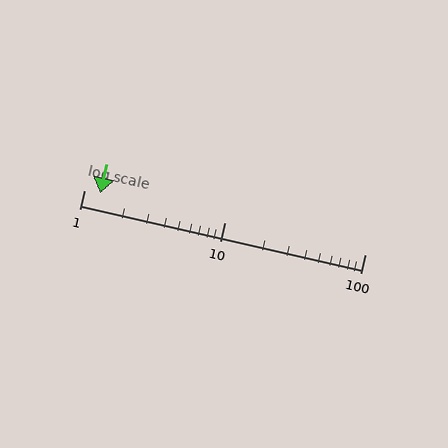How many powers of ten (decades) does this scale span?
The scale spans 2 decades, from 1 to 100.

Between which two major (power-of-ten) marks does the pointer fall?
The pointer is between 1 and 10.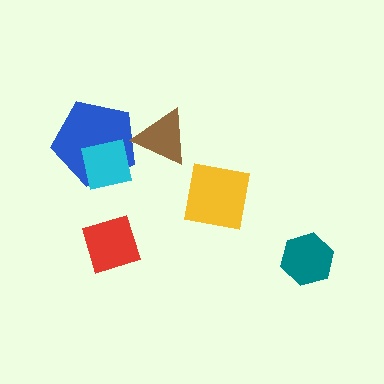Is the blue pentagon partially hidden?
Yes, it is partially covered by another shape.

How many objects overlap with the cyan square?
1 object overlaps with the cyan square.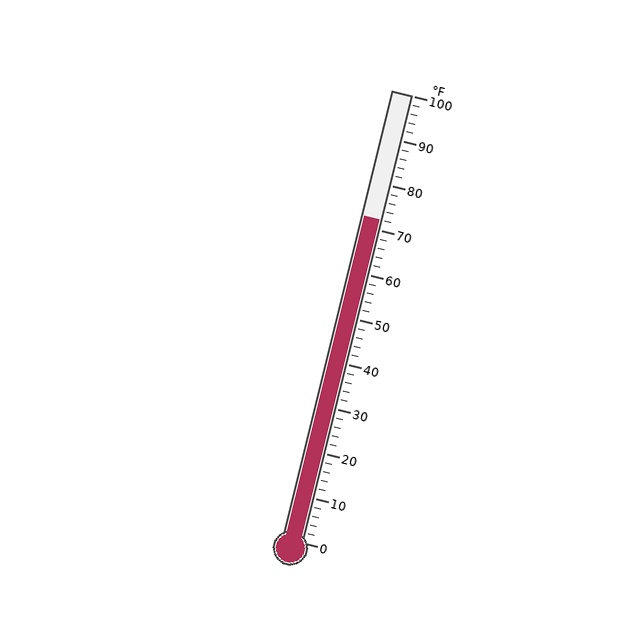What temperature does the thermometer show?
The thermometer shows approximately 72°F.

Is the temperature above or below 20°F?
The temperature is above 20°F.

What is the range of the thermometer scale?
The thermometer scale ranges from 0°F to 100°F.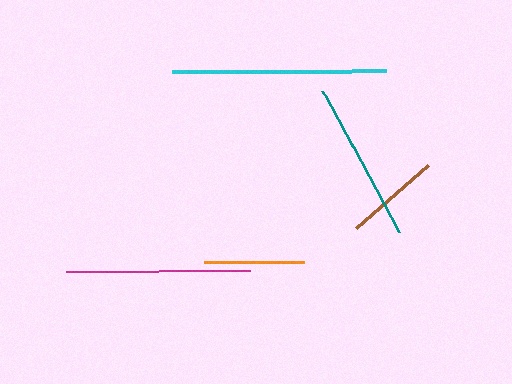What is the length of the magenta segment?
The magenta segment is approximately 184 pixels long.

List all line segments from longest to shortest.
From longest to shortest: cyan, magenta, teal, orange, brown.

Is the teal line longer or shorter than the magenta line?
The magenta line is longer than the teal line.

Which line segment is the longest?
The cyan line is the longest at approximately 214 pixels.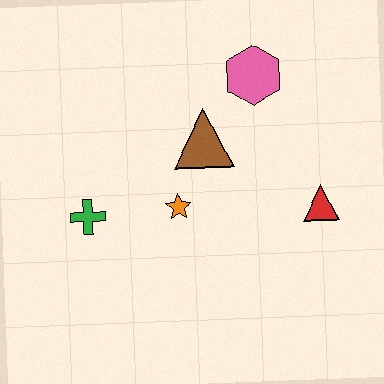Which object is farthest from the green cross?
The red triangle is farthest from the green cross.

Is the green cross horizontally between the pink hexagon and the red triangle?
No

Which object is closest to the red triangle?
The brown triangle is closest to the red triangle.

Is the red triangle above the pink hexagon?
No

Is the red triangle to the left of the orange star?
No